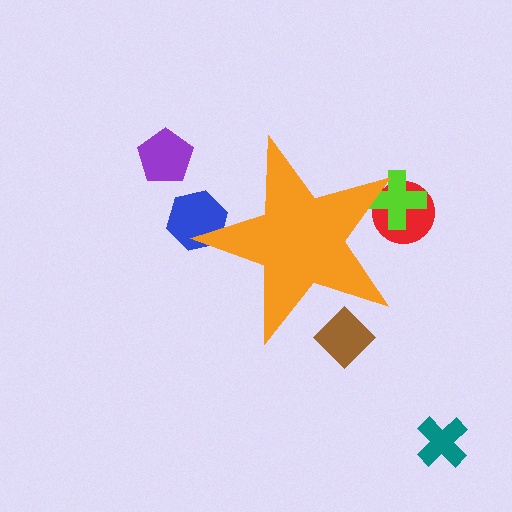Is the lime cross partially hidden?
Yes, the lime cross is partially hidden behind the orange star.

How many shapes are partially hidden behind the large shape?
4 shapes are partially hidden.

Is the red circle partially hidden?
Yes, the red circle is partially hidden behind the orange star.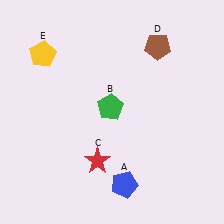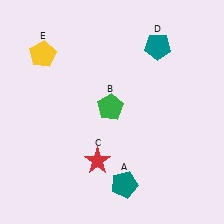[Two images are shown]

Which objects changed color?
A changed from blue to teal. D changed from brown to teal.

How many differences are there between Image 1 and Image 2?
There are 2 differences between the two images.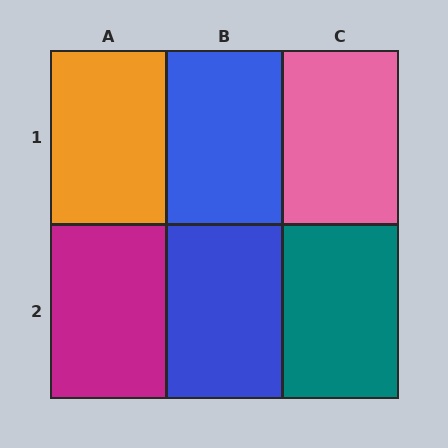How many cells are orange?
1 cell is orange.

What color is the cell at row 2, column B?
Blue.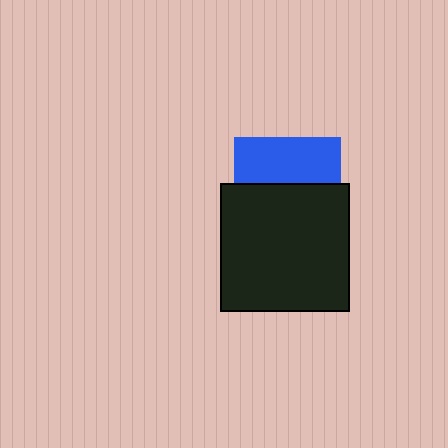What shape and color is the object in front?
The object in front is a black square.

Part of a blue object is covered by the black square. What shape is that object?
It is a square.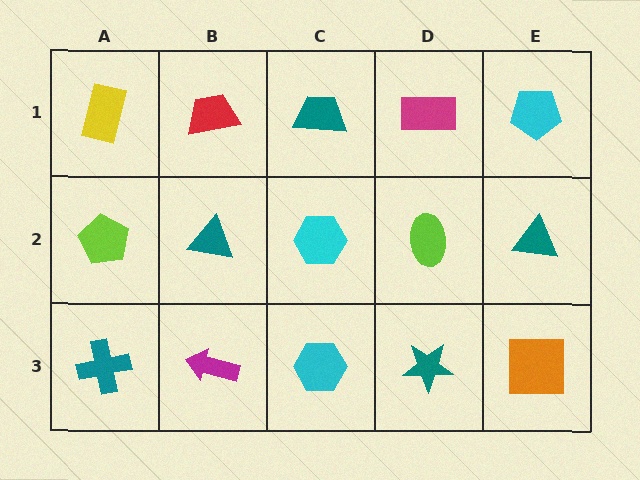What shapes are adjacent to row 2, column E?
A cyan pentagon (row 1, column E), an orange square (row 3, column E), a lime ellipse (row 2, column D).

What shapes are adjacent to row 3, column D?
A lime ellipse (row 2, column D), a cyan hexagon (row 3, column C), an orange square (row 3, column E).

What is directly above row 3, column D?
A lime ellipse.